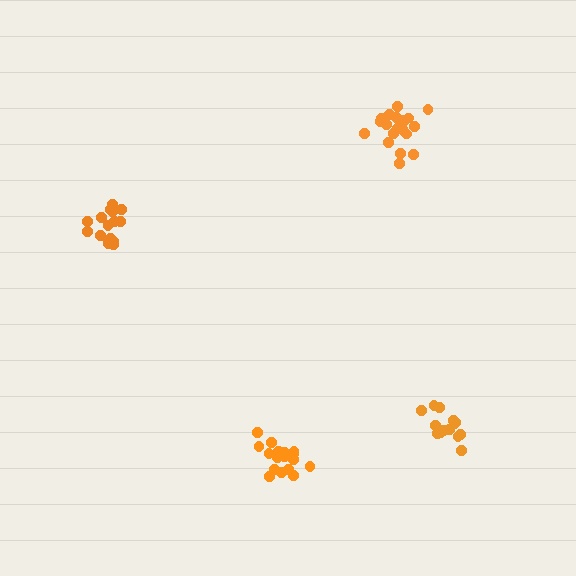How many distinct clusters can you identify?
There are 4 distinct clusters.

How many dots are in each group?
Group 1: 19 dots, Group 2: 19 dots, Group 3: 15 dots, Group 4: 17 dots (70 total).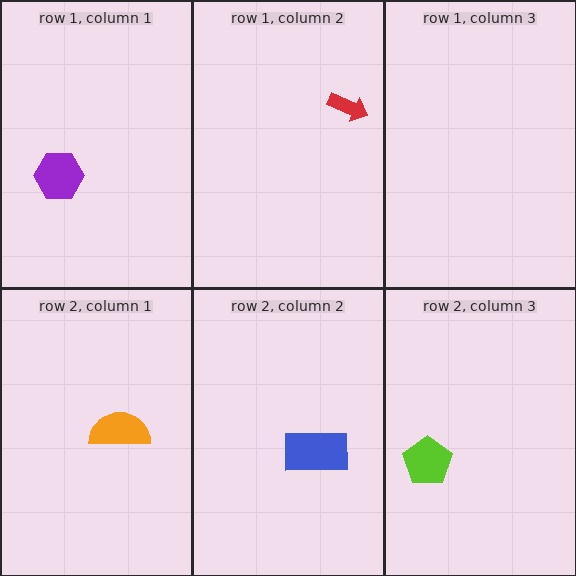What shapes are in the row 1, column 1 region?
The purple hexagon.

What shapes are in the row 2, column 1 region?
The orange semicircle.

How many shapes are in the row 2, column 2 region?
1.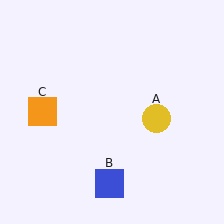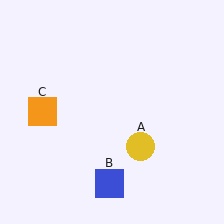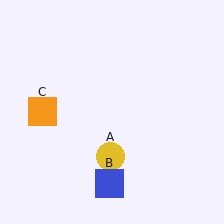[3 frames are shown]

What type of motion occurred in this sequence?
The yellow circle (object A) rotated clockwise around the center of the scene.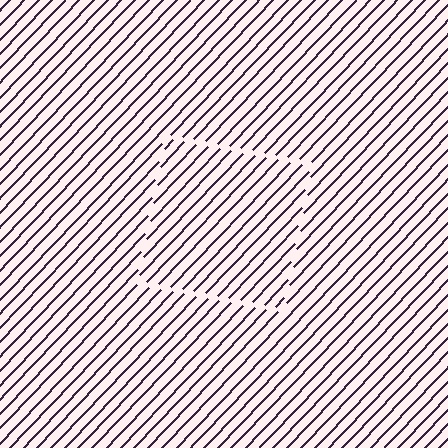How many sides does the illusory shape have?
4 sides — the line-ends trace a square.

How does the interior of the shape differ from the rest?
The interior of the shape contains the same grating, shifted by half a period — the contour is defined by the phase discontinuity where line-ends from the inner and outer gratings abut.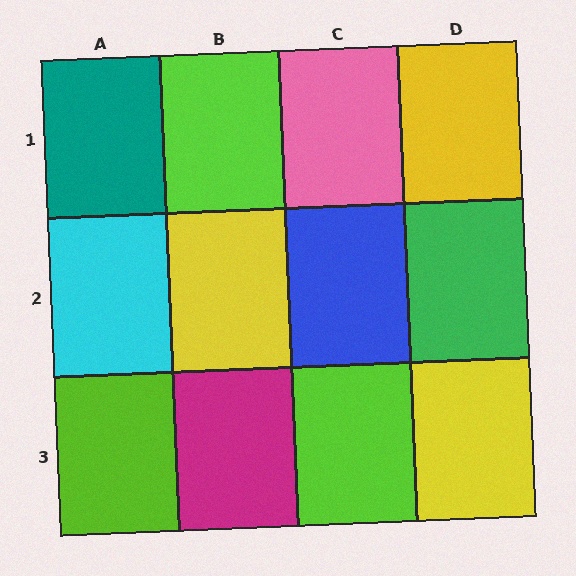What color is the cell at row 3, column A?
Lime.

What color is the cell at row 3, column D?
Yellow.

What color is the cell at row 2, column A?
Cyan.